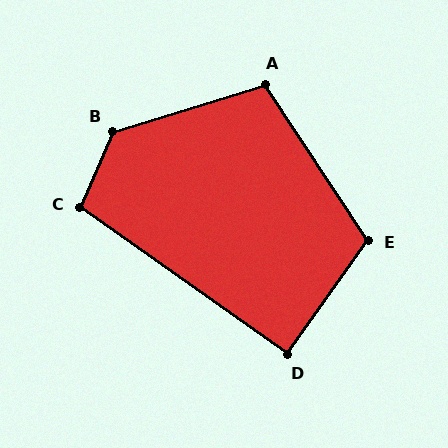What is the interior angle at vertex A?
Approximately 106 degrees (obtuse).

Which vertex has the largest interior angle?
B, at approximately 130 degrees.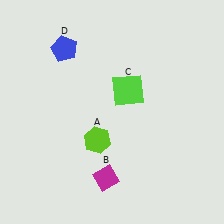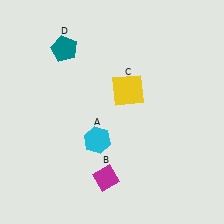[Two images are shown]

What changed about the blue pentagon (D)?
In Image 1, D is blue. In Image 2, it changed to teal.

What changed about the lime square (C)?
In Image 1, C is lime. In Image 2, it changed to yellow.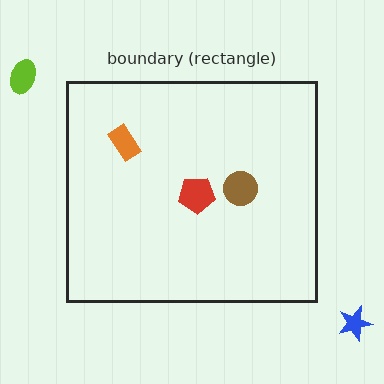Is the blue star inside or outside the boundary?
Outside.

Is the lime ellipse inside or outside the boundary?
Outside.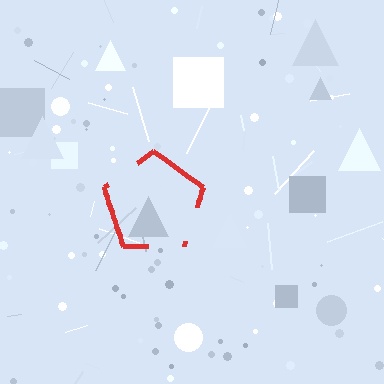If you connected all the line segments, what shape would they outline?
They would outline a pentagon.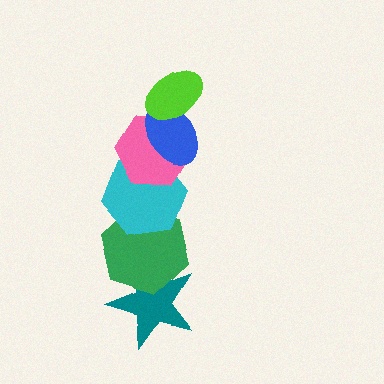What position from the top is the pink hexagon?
The pink hexagon is 3rd from the top.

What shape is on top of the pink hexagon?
The blue ellipse is on top of the pink hexagon.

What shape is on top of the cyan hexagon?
The pink hexagon is on top of the cyan hexagon.